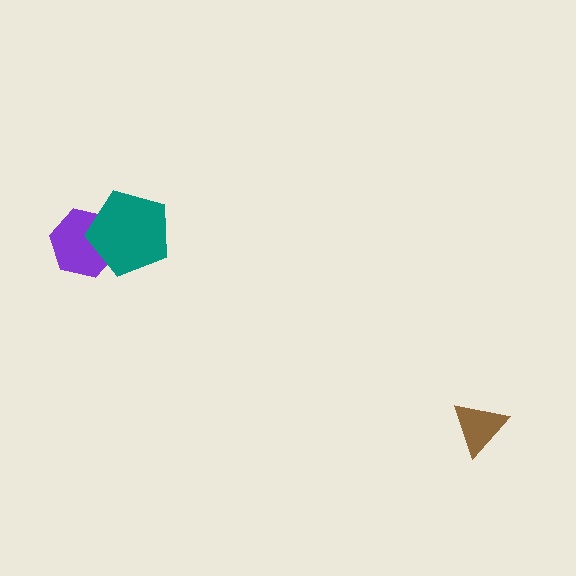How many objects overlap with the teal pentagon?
1 object overlaps with the teal pentagon.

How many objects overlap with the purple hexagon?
1 object overlaps with the purple hexagon.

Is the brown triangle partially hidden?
No, no other shape covers it.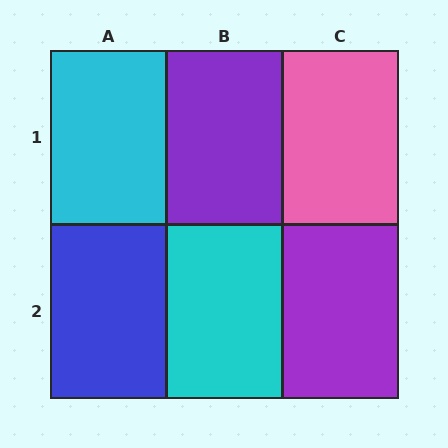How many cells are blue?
1 cell is blue.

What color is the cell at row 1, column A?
Cyan.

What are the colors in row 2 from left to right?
Blue, cyan, purple.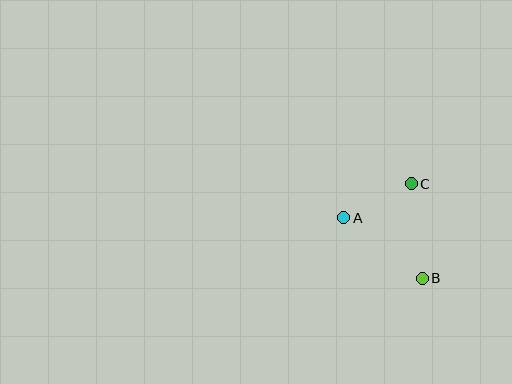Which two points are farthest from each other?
Points A and B are farthest from each other.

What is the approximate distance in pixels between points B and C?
The distance between B and C is approximately 95 pixels.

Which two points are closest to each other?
Points A and C are closest to each other.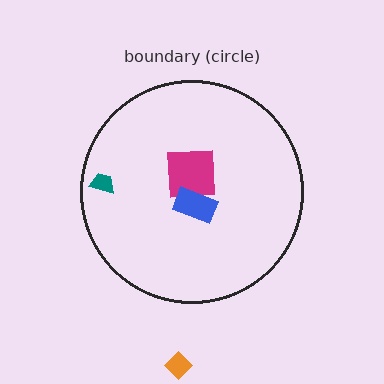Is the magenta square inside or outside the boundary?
Inside.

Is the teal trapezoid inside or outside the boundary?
Inside.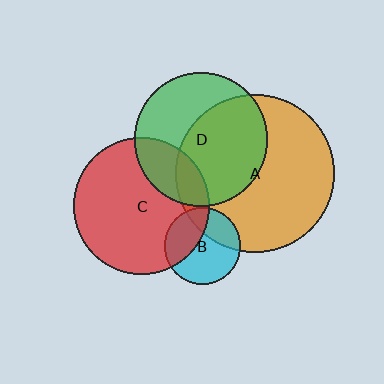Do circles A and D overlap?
Yes.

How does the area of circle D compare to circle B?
Approximately 3.0 times.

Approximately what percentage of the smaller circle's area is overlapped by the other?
Approximately 55%.